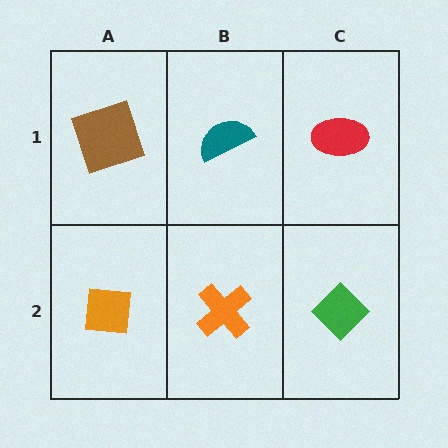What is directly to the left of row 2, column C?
An orange cross.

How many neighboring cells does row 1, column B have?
3.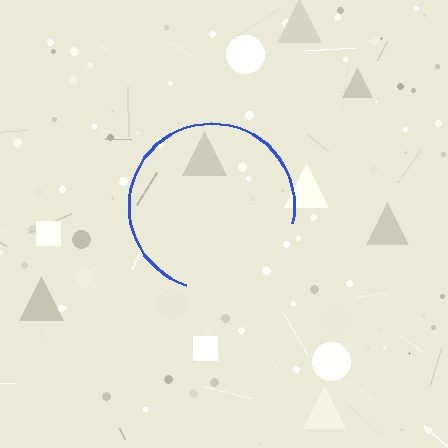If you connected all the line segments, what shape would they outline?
They would outline a circle.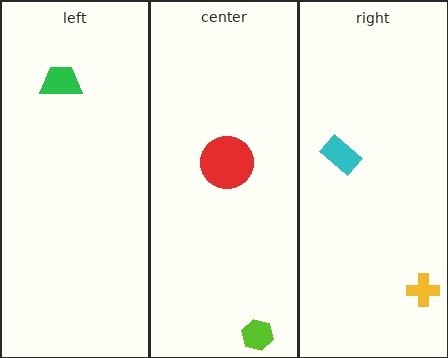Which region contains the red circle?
The center region.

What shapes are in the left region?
The green trapezoid.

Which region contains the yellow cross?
The right region.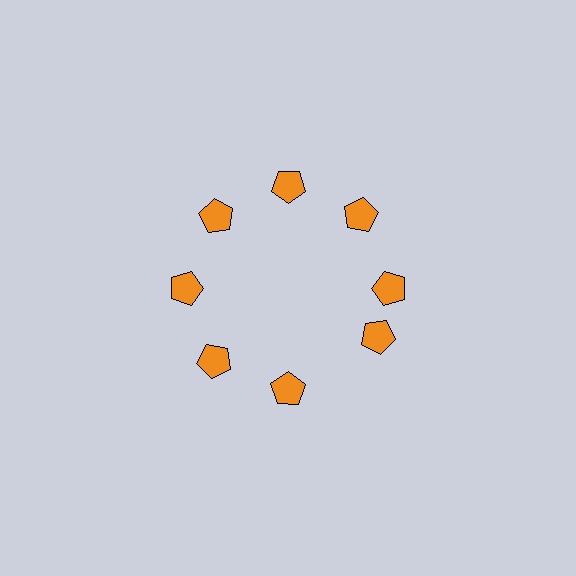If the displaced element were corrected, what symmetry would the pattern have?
It would have 8-fold rotational symmetry — the pattern would map onto itself every 45 degrees.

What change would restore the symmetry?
The symmetry would be restored by rotating it back into even spacing with its neighbors so that all 8 pentagons sit at equal angles and equal distance from the center.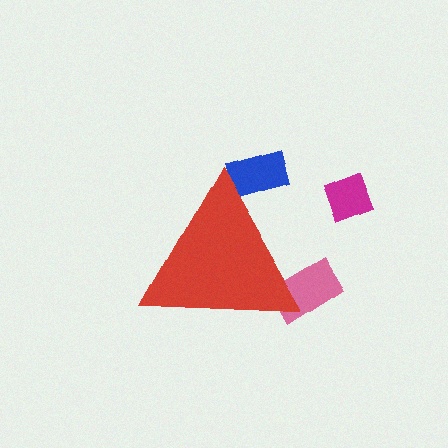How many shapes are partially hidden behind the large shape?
2 shapes are partially hidden.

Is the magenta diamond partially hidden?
No, the magenta diamond is fully visible.